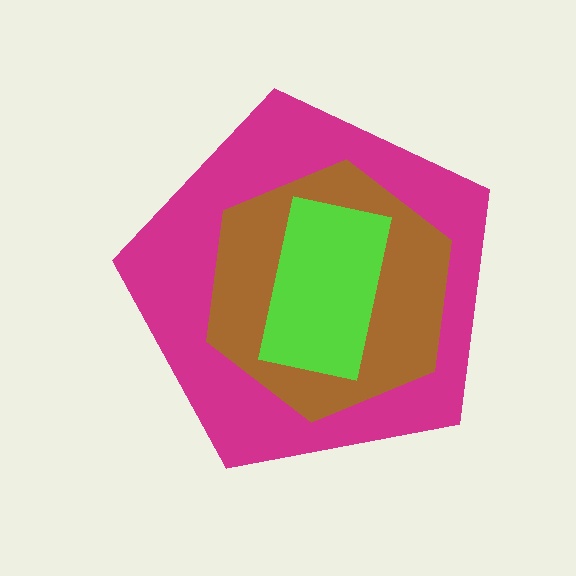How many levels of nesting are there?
3.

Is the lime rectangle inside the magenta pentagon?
Yes.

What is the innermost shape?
The lime rectangle.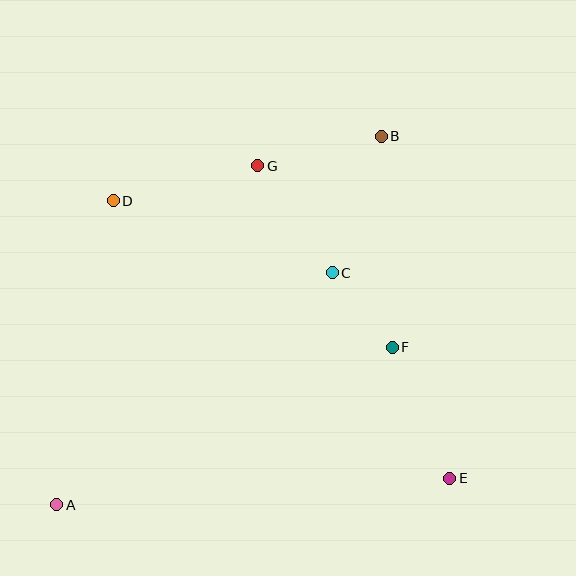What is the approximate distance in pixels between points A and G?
The distance between A and G is approximately 394 pixels.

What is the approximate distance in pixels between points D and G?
The distance between D and G is approximately 148 pixels.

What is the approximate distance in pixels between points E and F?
The distance between E and F is approximately 143 pixels.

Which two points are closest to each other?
Points C and F are closest to each other.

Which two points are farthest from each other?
Points A and B are farthest from each other.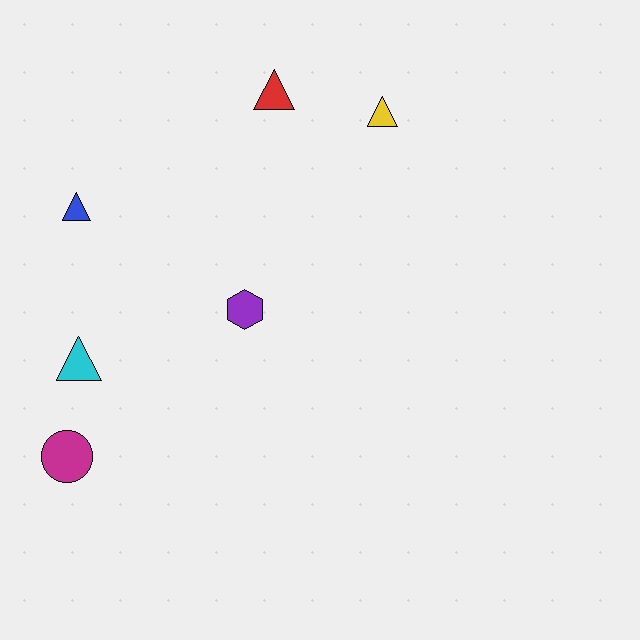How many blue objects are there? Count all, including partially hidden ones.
There is 1 blue object.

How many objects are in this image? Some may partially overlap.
There are 6 objects.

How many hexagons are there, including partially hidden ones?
There is 1 hexagon.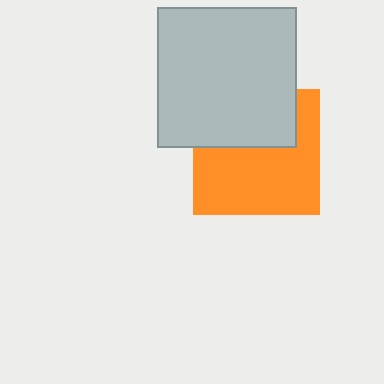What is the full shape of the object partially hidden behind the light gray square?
The partially hidden object is an orange square.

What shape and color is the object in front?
The object in front is a light gray square.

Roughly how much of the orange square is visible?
About half of it is visible (roughly 62%).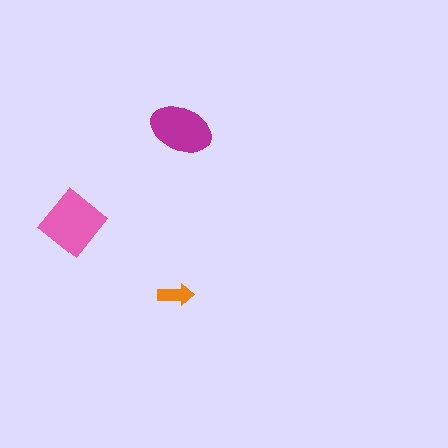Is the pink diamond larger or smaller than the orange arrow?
Larger.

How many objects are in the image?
There are 3 objects in the image.